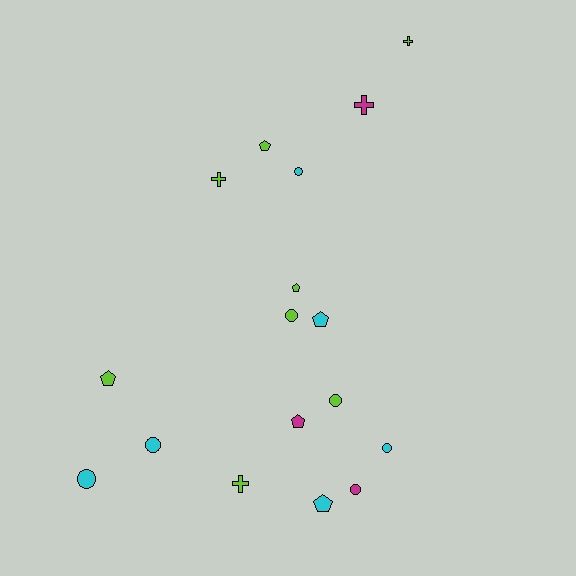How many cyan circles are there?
There are 4 cyan circles.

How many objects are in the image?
There are 17 objects.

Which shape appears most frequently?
Circle, with 7 objects.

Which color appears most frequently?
Lime, with 8 objects.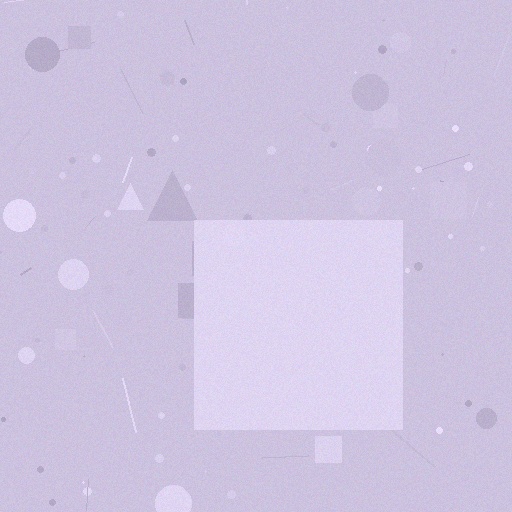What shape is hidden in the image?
A square is hidden in the image.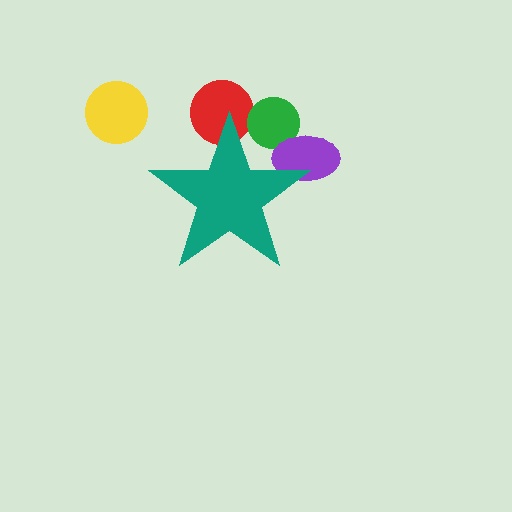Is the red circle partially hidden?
Yes, the red circle is partially hidden behind the teal star.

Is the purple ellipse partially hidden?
Yes, the purple ellipse is partially hidden behind the teal star.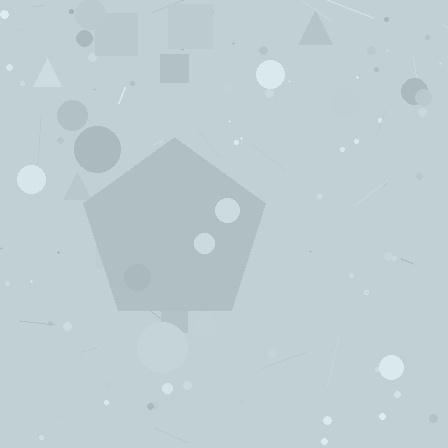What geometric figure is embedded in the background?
A pentagon is embedded in the background.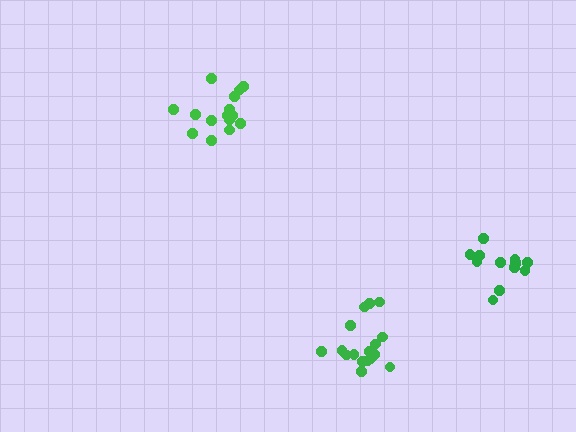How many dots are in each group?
Group 1: 13 dots, Group 2: 15 dots, Group 3: 17 dots (45 total).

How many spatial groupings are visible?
There are 3 spatial groupings.